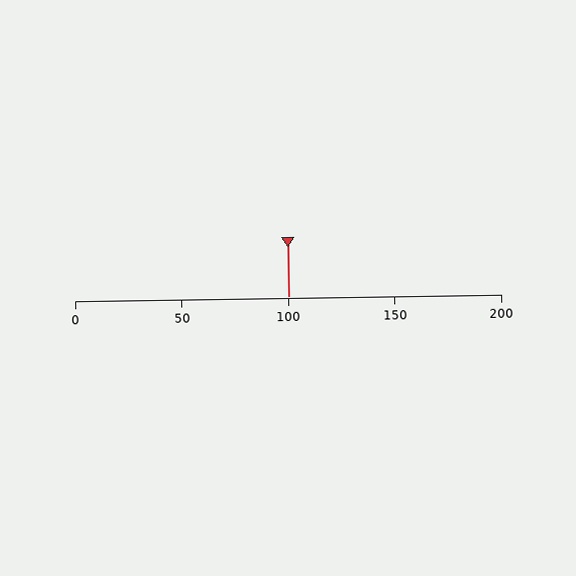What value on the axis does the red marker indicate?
The marker indicates approximately 100.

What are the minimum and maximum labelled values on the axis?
The axis runs from 0 to 200.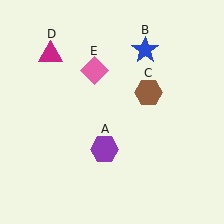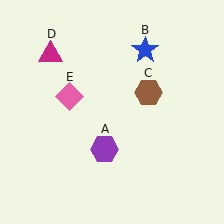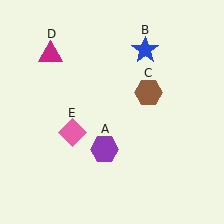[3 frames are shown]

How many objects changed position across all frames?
1 object changed position: pink diamond (object E).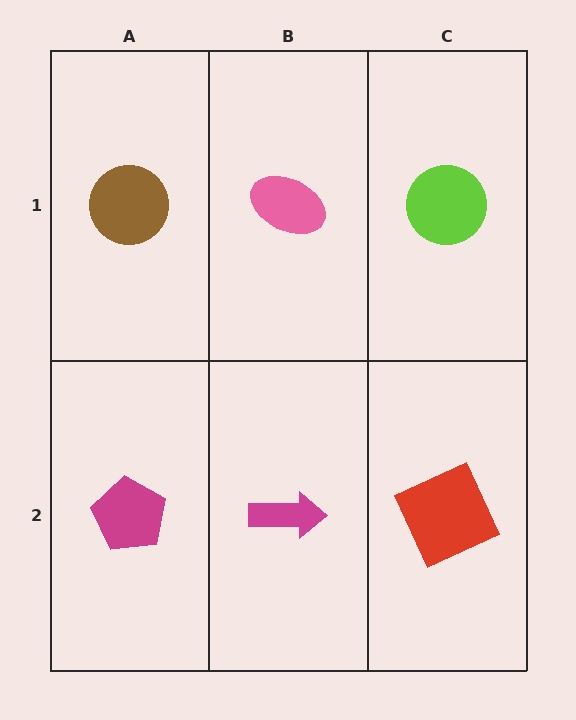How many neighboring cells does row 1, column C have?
2.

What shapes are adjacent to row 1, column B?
A magenta arrow (row 2, column B), a brown circle (row 1, column A), a lime circle (row 1, column C).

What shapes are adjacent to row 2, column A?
A brown circle (row 1, column A), a magenta arrow (row 2, column B).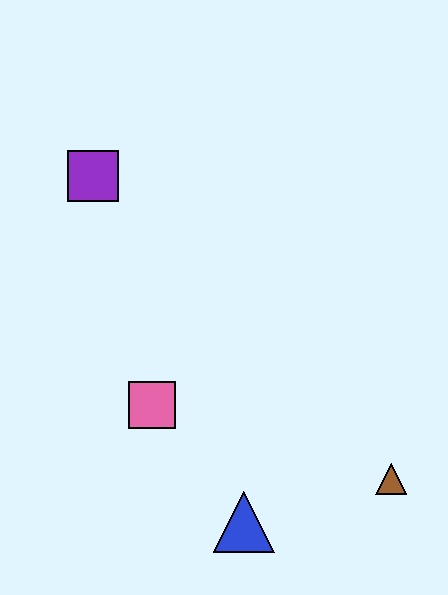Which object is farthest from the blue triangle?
The purple square is farthest from the blue triangle.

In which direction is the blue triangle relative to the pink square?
The blue triangle is below the pink square.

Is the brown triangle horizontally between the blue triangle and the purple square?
No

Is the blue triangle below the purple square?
Yes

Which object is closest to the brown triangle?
The blue triangle is closest to the brown triangle.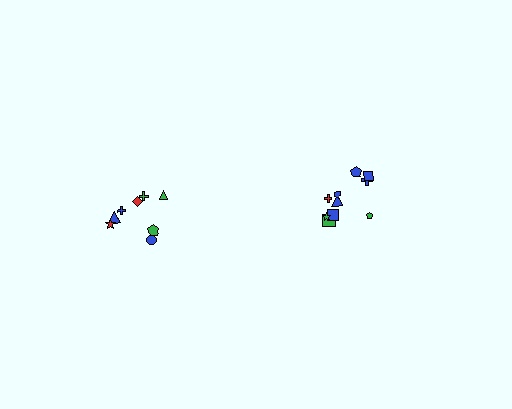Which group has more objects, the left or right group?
The right group.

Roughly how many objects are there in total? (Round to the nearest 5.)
Roughly 20 objects in total.